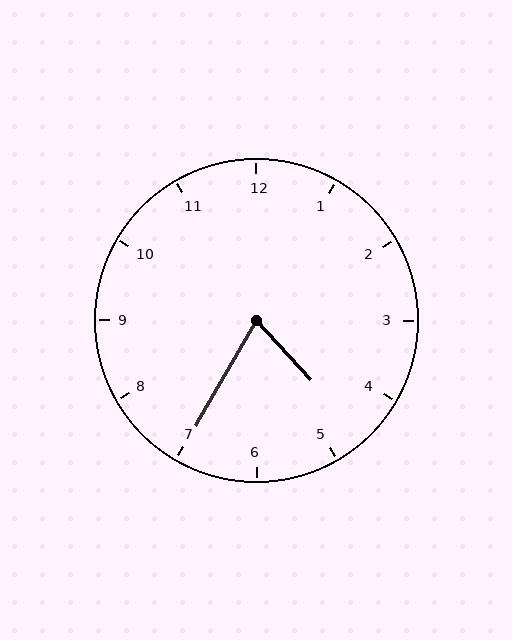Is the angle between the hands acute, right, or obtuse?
It is acute.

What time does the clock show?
4:35.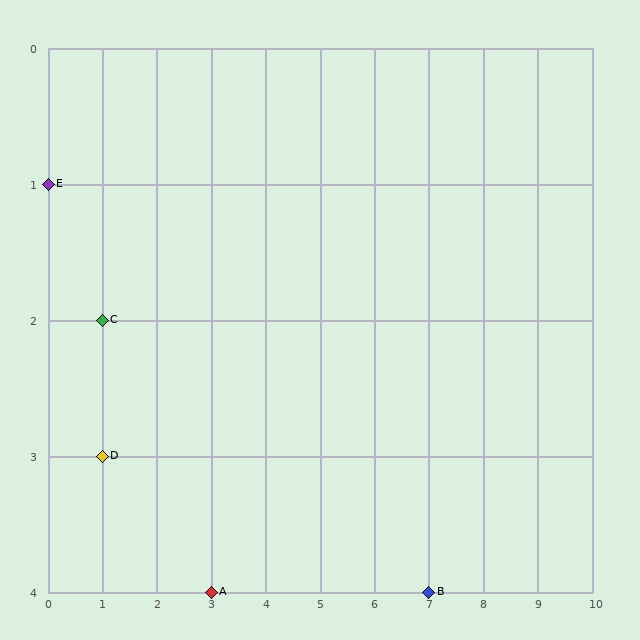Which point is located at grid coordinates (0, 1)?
Point E is at (0, 1).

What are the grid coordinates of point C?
Point C is at grid coordinates (1, 2).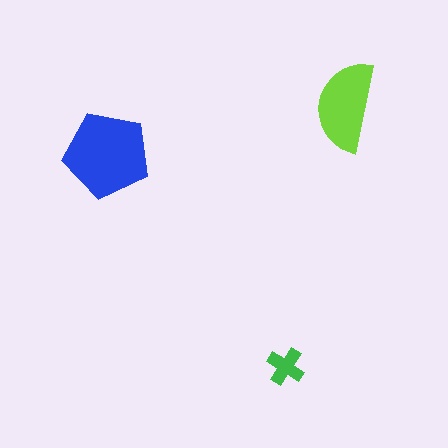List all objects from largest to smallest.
The blue pentagon, the lime semicircle, the green cross.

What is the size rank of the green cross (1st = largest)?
3rd.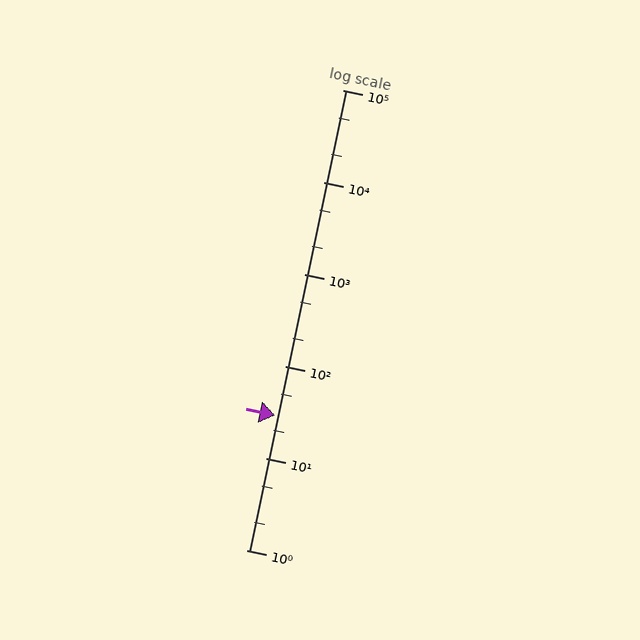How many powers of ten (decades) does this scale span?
The scale spans 5 decades, from 1 to 100000.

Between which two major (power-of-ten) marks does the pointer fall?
The pointer is between 10 and 100.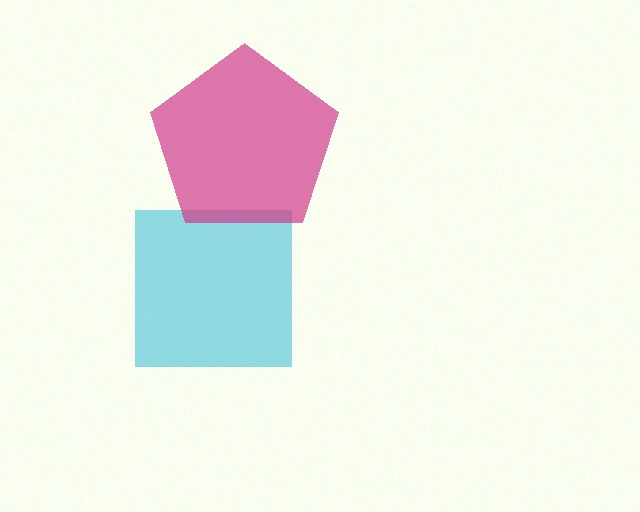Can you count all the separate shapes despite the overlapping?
Yes, there are 2 separate shapes.